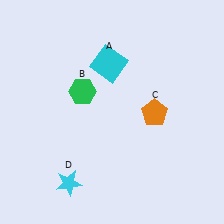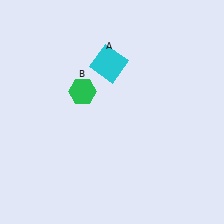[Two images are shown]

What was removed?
The cyan star (D), the orange pentagon (C) were removed in Image 2.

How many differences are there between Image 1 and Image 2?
There are 2 differences between the two images.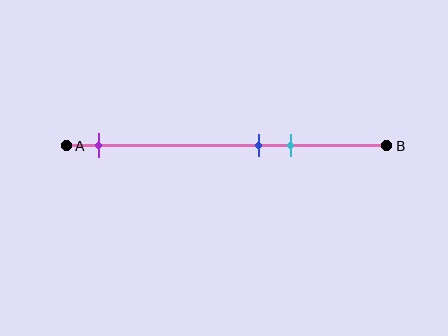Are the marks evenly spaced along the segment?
No, the marks are not evenly spaced.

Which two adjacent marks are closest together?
The blue and cyan marks are the closest adjacent pair.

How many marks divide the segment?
There are 3 marks dividing the segment.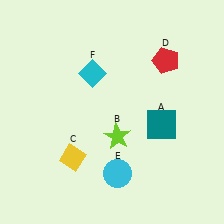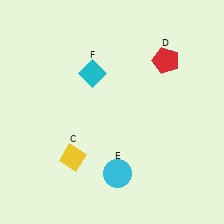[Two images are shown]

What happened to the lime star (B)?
The lime star (B) was removed in Image 2. It was in the bottom-right area of Image 1.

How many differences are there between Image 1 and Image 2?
There are 2 differences between the two images.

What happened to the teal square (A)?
The teal square (A) was removed in Image 2. It was in the bottom-right area of Image 1.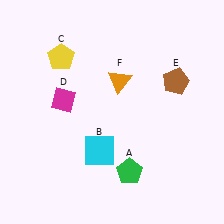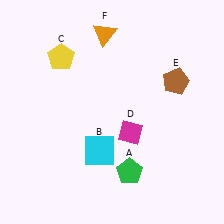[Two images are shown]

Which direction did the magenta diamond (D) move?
The magenta diamond (D) moved right.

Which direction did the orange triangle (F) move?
The orange triangle (F) moved up.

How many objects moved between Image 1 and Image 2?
2 objects moved between the two images.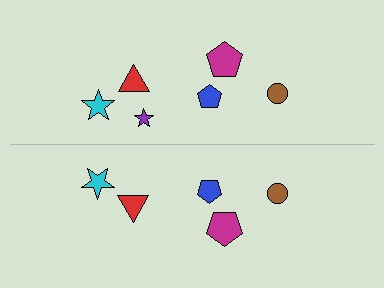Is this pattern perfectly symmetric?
No, the pattern is not perfectly symmetric. A purple star is missing from the bottom side.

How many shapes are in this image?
There are 11 shapes in this image.